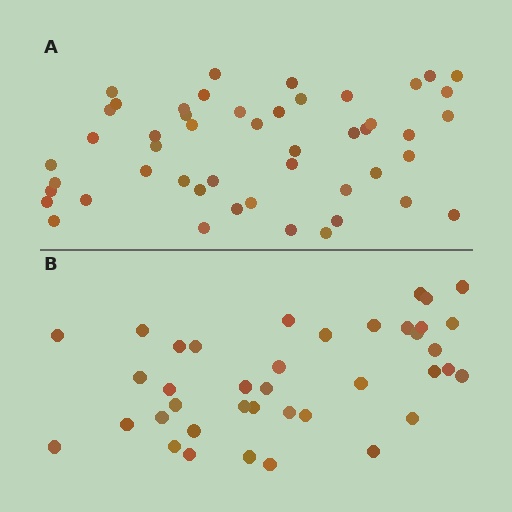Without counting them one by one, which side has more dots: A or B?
Region A (the top region) has more dots.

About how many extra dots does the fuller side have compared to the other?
Region A has roughly 10 or so more dots than region B.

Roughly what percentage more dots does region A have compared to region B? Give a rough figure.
About 25% more.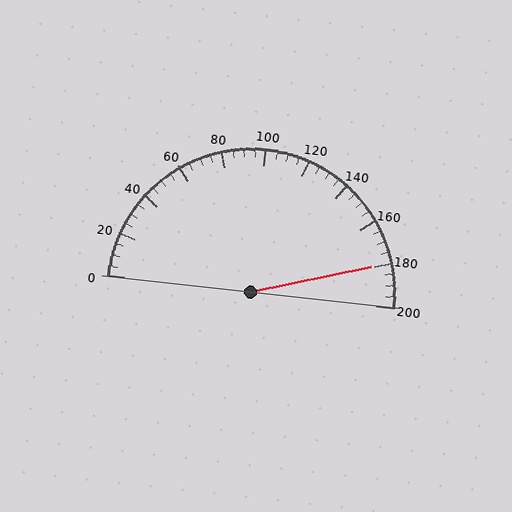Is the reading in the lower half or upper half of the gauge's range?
The reading is in the upper half of the range (0 to 200).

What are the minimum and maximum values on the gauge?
The gauge ranges from 0 to 200.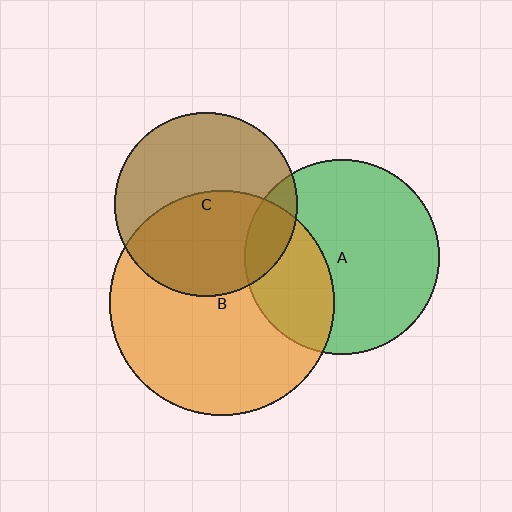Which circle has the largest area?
Circle B (orange).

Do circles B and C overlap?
Yes.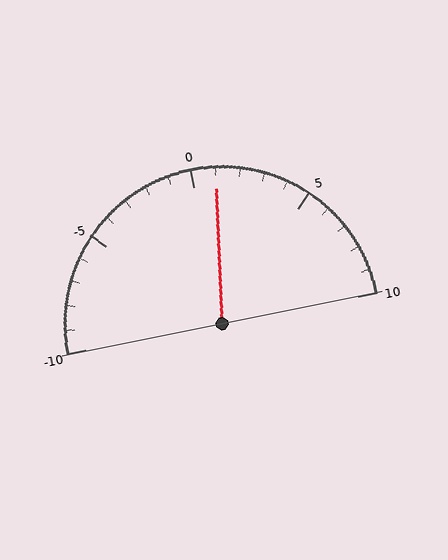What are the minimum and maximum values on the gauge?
The gauge ranges from -10 to 10.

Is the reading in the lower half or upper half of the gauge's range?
The reading is in the upper half of the range (-10 to 10).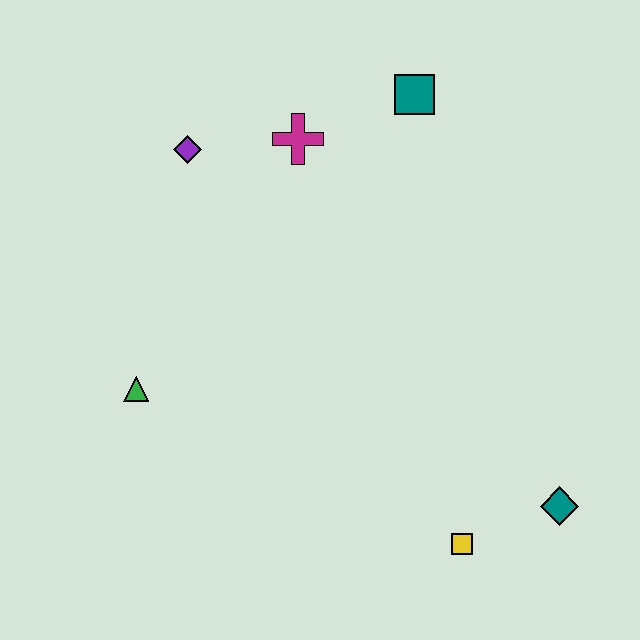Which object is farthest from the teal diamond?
The purple diamond is farthest from the teal diamond.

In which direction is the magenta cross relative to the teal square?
The magenta cross is to the left of the teal square.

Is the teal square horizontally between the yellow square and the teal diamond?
No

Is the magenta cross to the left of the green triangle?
No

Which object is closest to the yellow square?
The teal diamond is closest to the yellow square.